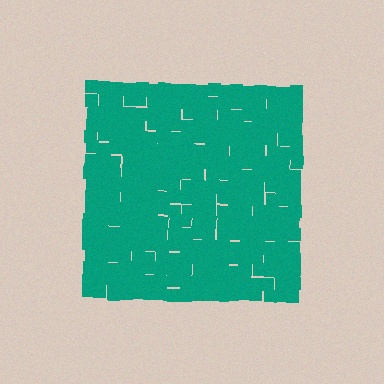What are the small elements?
The small elements are squares.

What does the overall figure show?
The overall figure shows a square.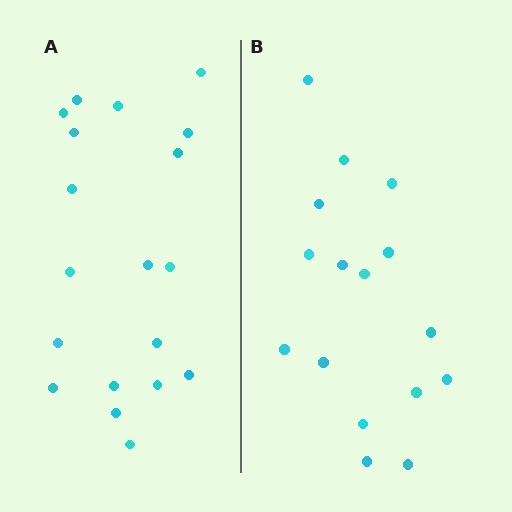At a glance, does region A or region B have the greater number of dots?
Region A (the left region) has more dots.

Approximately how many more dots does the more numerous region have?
Region A has just a few more — roughly 2 or 3 more dots than region B.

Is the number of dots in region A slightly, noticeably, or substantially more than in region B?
Region A has only slightly more — the two regions are fairly close. The ratio is roughly 1.2 to 1.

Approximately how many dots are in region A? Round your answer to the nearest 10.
About 20 dots. (The exact count is 19, which rounds to 20.)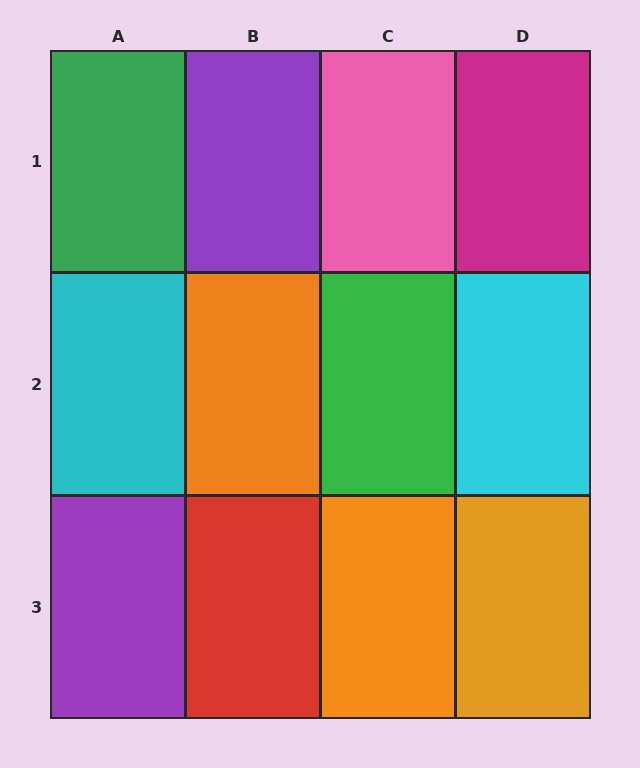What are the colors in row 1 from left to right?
Green, purple, pink, magenta.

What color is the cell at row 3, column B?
Red.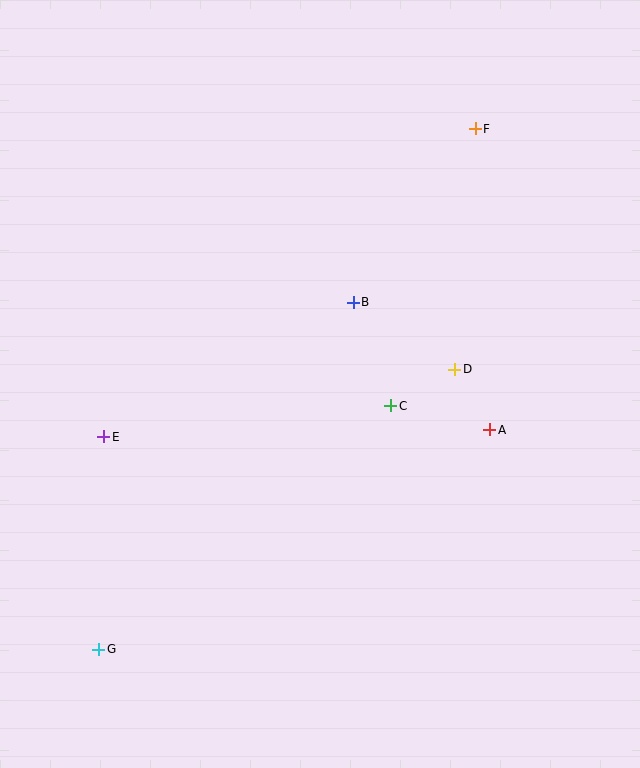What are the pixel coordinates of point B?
Point B is at (353, 302).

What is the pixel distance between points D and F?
The distance between D and F is 242 pixels.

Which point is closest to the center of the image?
Point C at (391, 406) is closest to the center.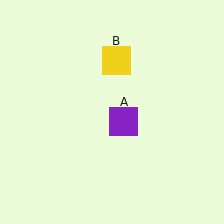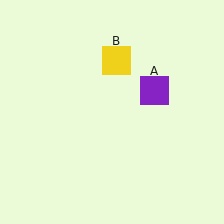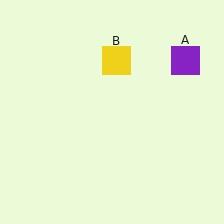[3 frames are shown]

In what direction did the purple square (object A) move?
The purple square (object A) moved up and to the right.